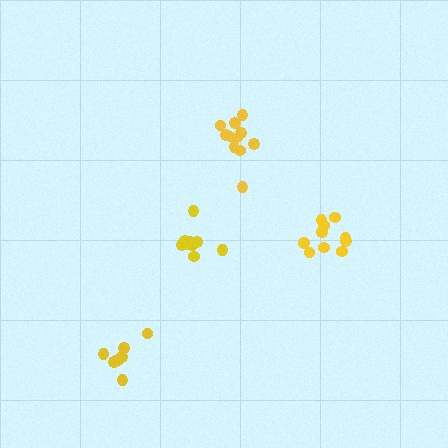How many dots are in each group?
Group 1: 9 dots, Group 2: 11 dots, Group 3: 7 dots, Group 4: 10 dots (37 total).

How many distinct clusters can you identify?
There are 4 distinct clusters.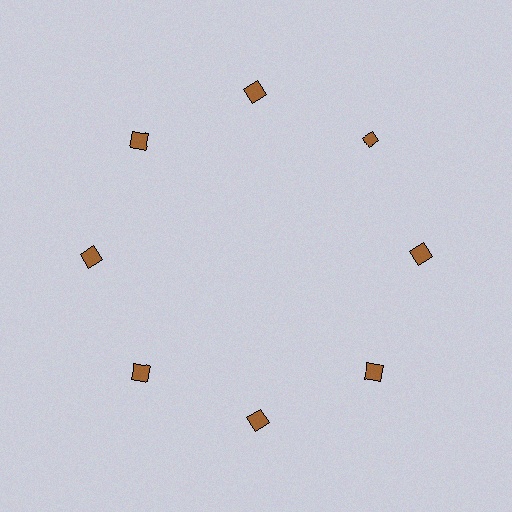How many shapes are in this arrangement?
There are 8 shapes arranged in a ring pattern.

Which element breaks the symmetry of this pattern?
The brown diamond at roughly the 2 o'clock position breaks the symmetry. All other shapes are brown squares.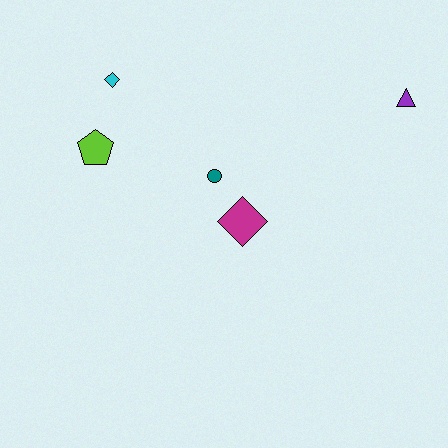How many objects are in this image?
There are 5 objects.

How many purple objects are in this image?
There is 1 purple object.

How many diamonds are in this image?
There are 2 diamonds.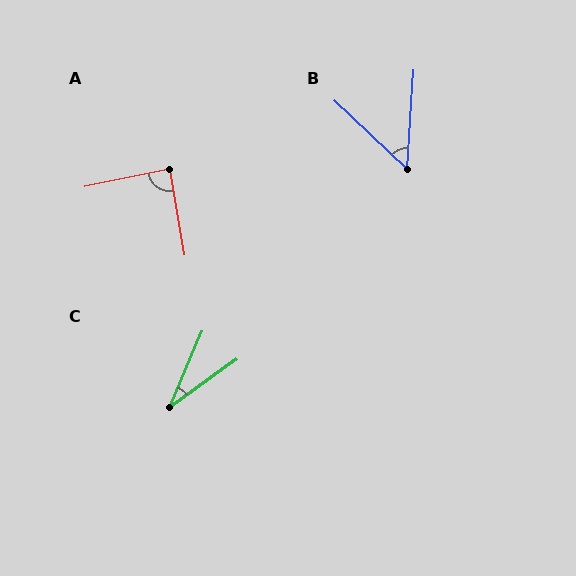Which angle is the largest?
A, at approximately 88 degrees.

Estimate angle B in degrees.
Approximately 51 degrees.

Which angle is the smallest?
C, at approximately 31 degrees.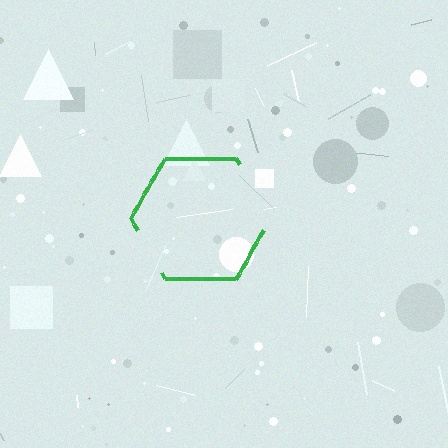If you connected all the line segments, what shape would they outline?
They would outline a hexagon.